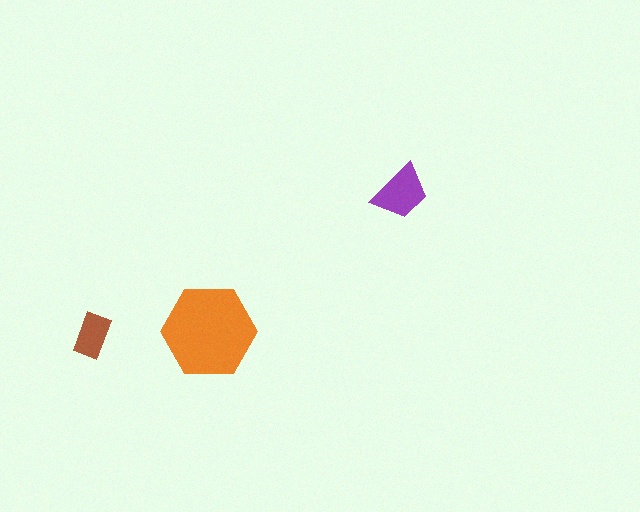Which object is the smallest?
The brown rectangle.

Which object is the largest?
The orange hexagon.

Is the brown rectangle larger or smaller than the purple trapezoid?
Smaller.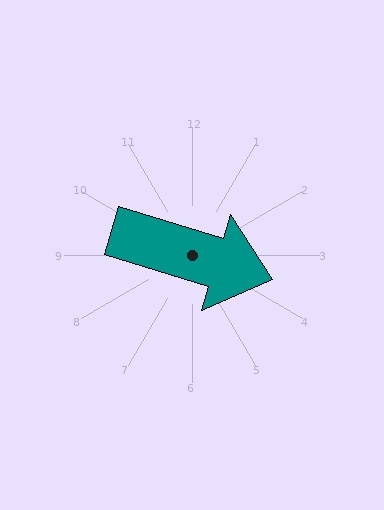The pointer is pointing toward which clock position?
Roughly 4 o'clock.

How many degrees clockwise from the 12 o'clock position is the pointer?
Approximately 107 degrees.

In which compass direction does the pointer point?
East.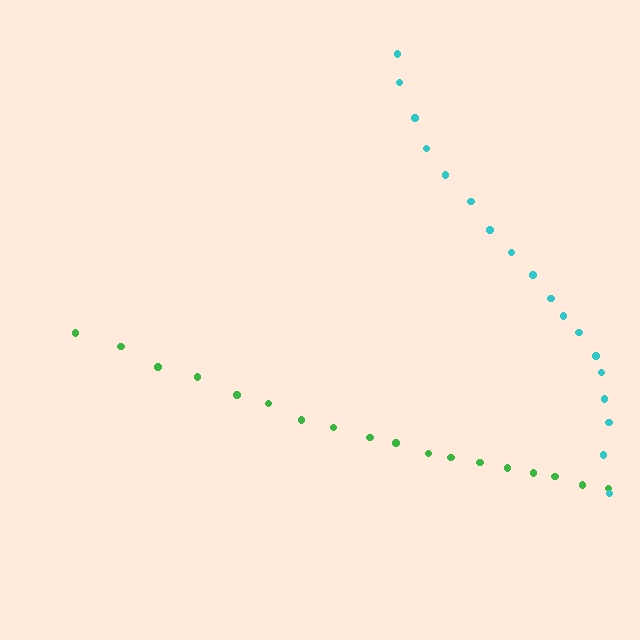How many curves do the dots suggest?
There are 2 distinct paths.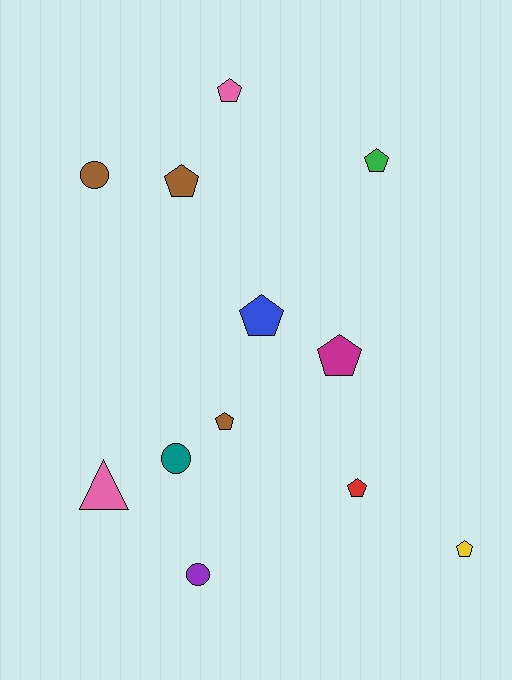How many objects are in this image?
There are 12 objects.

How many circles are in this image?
There are 3 circles.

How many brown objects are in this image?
There are 3 brown objects.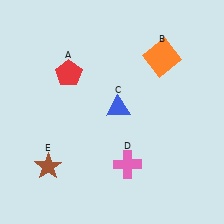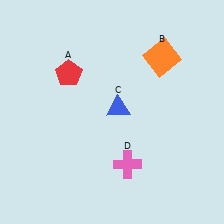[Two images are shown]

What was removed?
The brown star (E) was removed in Image 2.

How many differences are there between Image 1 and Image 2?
There is 1 difference between the two images.